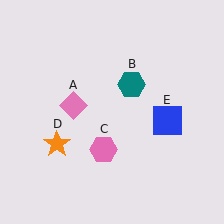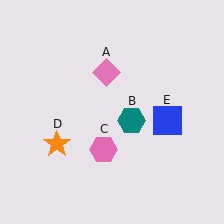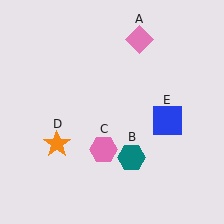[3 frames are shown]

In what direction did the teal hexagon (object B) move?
The teal hexagon (object B) moved down.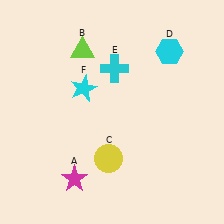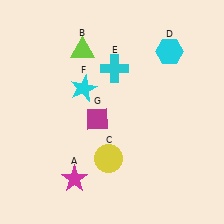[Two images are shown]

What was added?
A magenta diamond (G) was added in Image 2.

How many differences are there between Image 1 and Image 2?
There is 1 difference between the two images.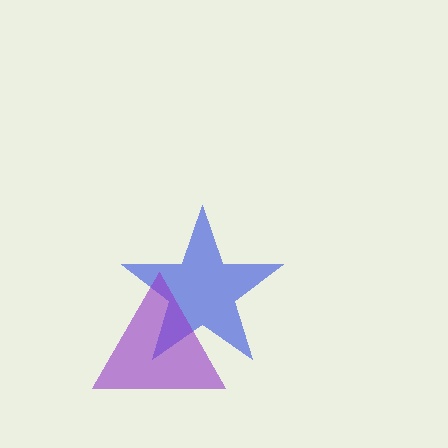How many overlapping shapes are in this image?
There are 2 overlapping shapes in the image.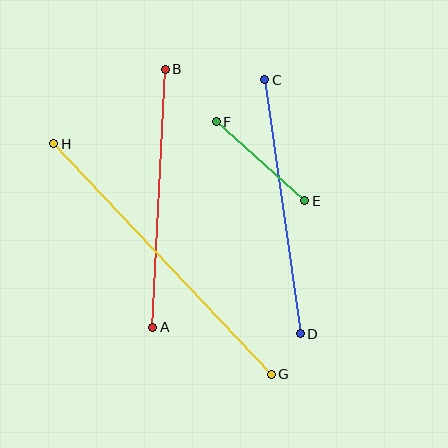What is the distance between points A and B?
The distance is approximately 259 pixels.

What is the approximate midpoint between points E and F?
The midpoint is at approximately (261, 161) pixels.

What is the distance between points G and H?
The distance is approximately 317 pixels.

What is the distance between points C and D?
The distance is approximately 256 pixels.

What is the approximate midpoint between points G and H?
The midpoint is at approximately (162, 259) pixels.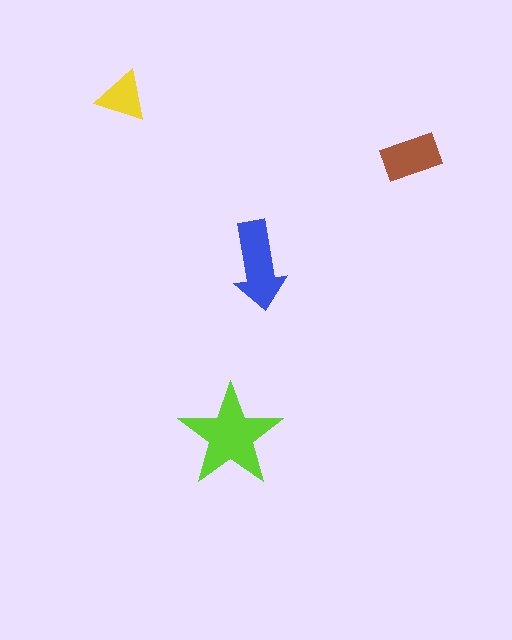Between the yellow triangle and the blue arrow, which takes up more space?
The blue arrow.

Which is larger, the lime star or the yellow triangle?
The lime star.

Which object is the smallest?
The yellow triangle.